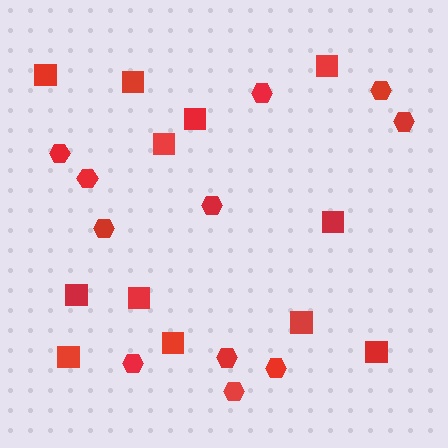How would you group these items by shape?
There are 2 groups: one group of squares (12) and one group of hexagons (11).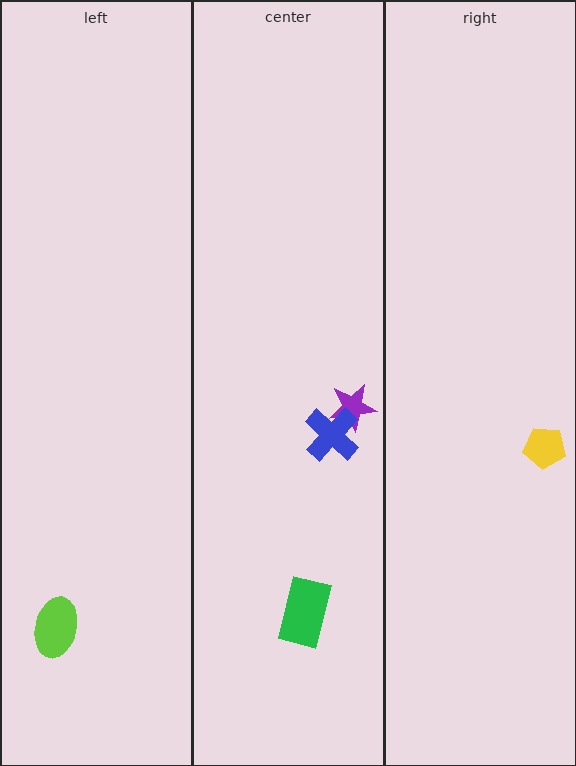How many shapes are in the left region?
1.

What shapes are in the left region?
The lime ellipse.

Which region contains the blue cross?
The center region.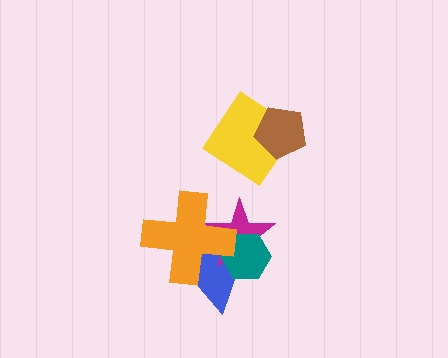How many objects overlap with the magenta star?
3 objects overlap with the magenta star.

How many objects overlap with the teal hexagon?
3 objects overlap with the teal hexagon.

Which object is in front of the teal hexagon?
The orange cross is in front of the teal hexagon.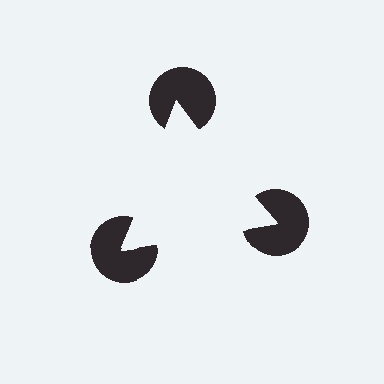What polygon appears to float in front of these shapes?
An illusory triangle — its edges are inferred from the aligned wedge cuts in the pac-man discs, not physically drawn.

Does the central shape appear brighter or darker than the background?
It typically appears slightly brighter than the background, even though no actual brightness change is drawn.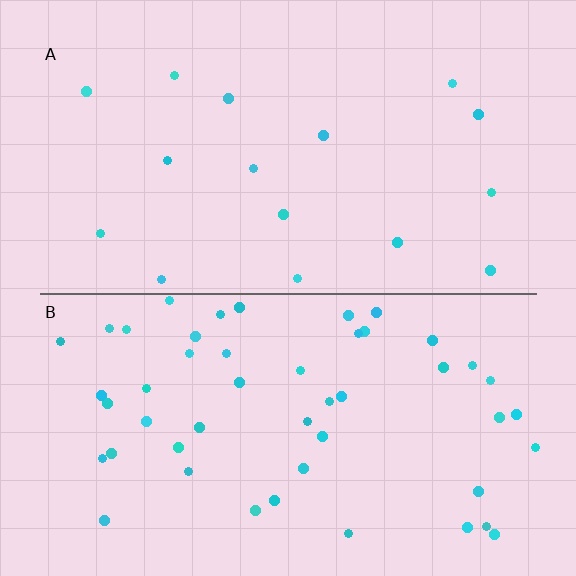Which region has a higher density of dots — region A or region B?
B (the bottom).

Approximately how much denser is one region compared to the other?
Approximately 3.1× — region B over region A.